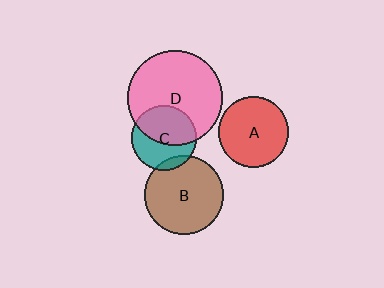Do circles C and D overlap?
Yes.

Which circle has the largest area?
Circle D (pink).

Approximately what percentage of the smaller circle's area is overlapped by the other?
Approximately 55%.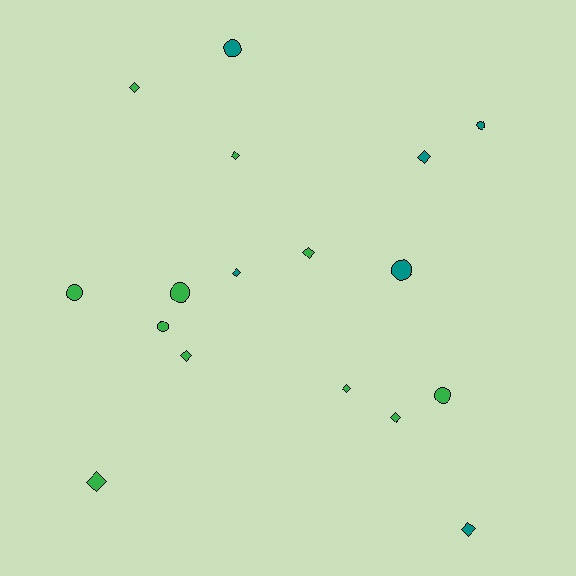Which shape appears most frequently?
Diamond, with 10 objects.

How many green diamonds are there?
There are 7 green diamonds.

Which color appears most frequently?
Green, with 11 objects.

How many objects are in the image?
There are 17 objects.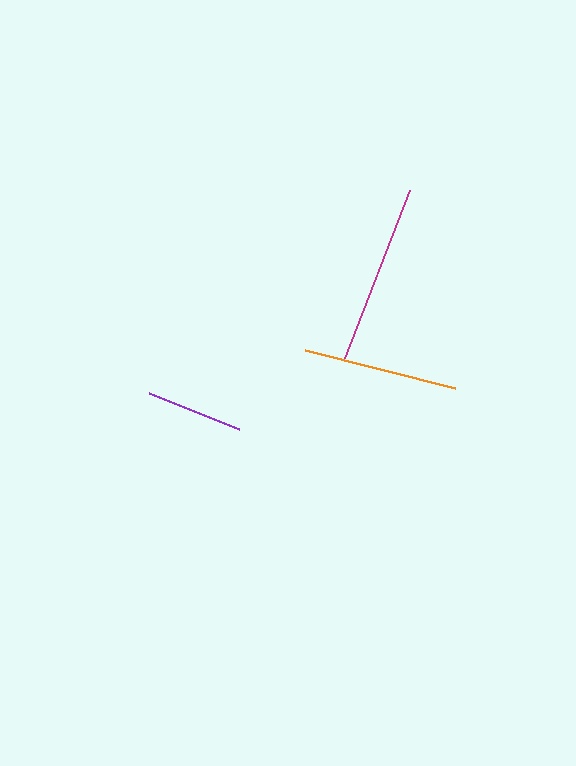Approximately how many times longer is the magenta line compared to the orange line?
The magenta line is approximately 1.2 times the length of the orange line.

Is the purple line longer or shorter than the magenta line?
The magenta line is longer than the purple line.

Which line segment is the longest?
The magenta line is the longest at approximately 180 pixels.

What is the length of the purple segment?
The purple segment is approximately 97 pixels long.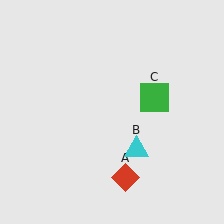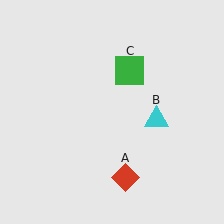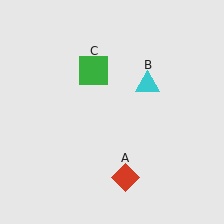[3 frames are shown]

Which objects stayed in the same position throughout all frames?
Red diamond (object A) remained stationary.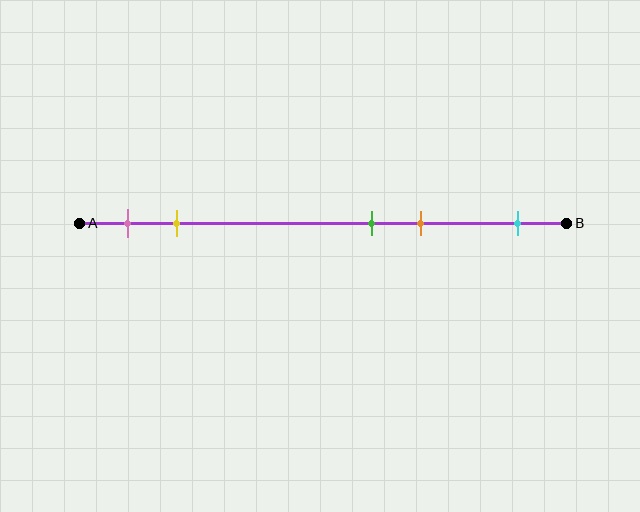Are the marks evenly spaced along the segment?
No, the marks are not evenly spaced.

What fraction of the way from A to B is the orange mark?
The orange mark is approximately 70% (0.7) of the way from A to B.